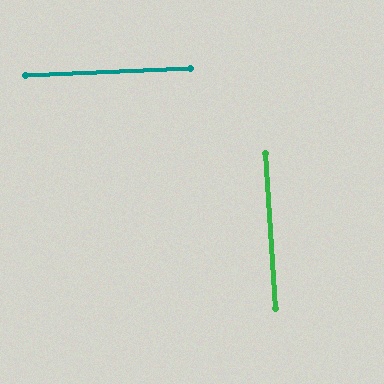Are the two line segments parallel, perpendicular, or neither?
Perpendicular — they meet at approximately 89°.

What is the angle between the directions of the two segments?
Approximately 89 degrees.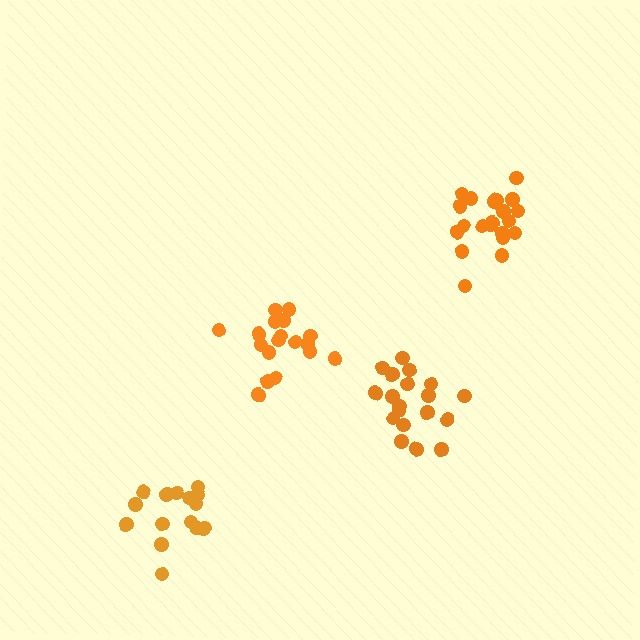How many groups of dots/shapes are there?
There are 4 groups.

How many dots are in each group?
Group 1: 21 dots, Group 2: 15 dots, Group 3: 18 dots, Group 4: 19 dots (73 total).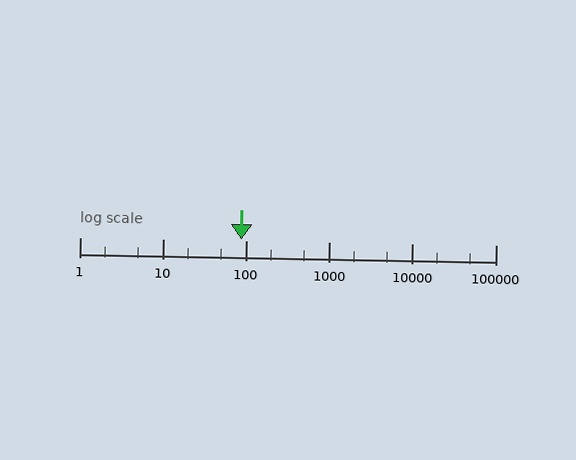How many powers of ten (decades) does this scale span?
The scale spans 5 decades, from 1 to 100000.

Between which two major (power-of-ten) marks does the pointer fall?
The pointer is between 10 and 100.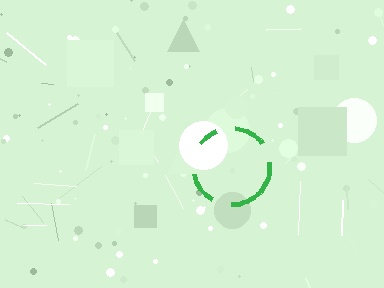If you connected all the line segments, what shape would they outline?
They would outline a circle.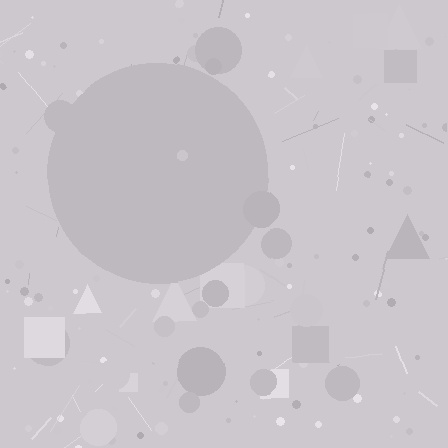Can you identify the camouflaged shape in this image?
The camouflaged shape is a circle.